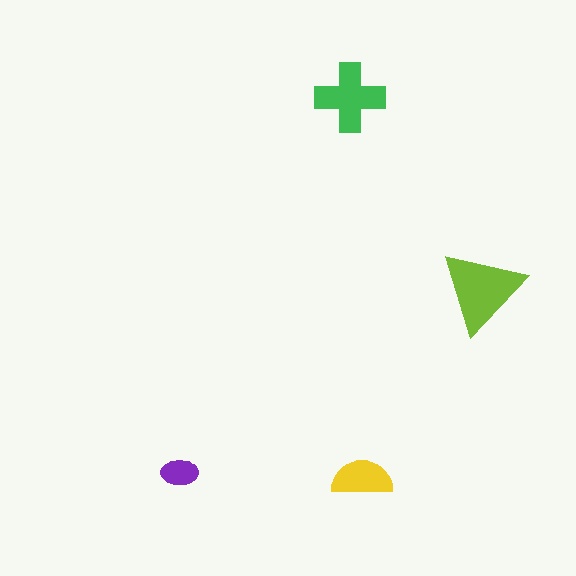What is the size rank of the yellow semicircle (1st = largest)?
3rd.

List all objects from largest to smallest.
The lime triangle, the green cross, the yellow semicircle, the purple ellipse.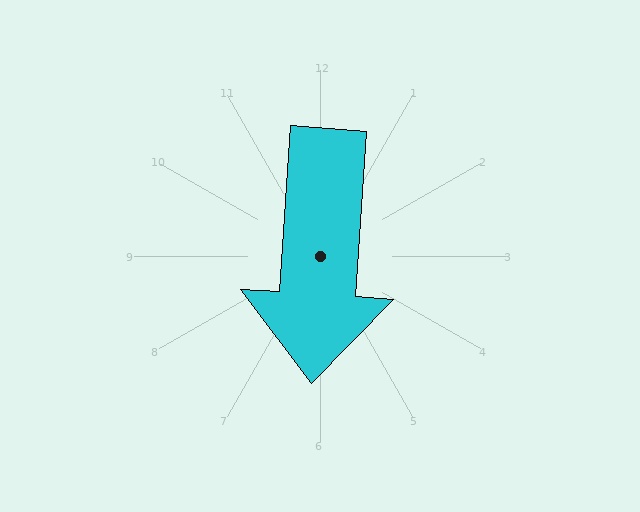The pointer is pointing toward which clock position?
Roughly 6 o'clock.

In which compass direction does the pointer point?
South.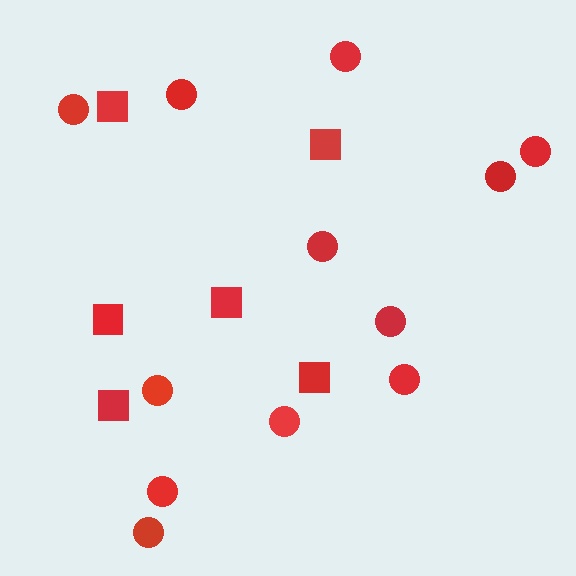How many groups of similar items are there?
There are 2 groups: one group of squares (6) and one group of circles (12).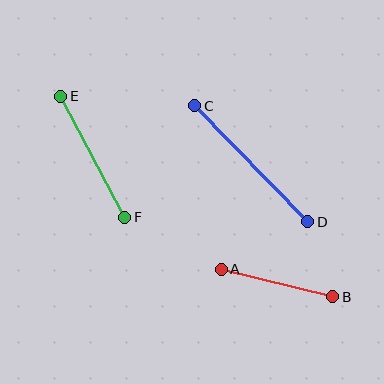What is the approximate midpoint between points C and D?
The midpoint is at approximately (251, 164) pixels.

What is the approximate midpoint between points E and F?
The midpoint is at approximately (93, 157) pixels.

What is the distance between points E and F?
The distance is approximately 137 pixels.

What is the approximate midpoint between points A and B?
The midpoint is at approximately (277, 283) pixels.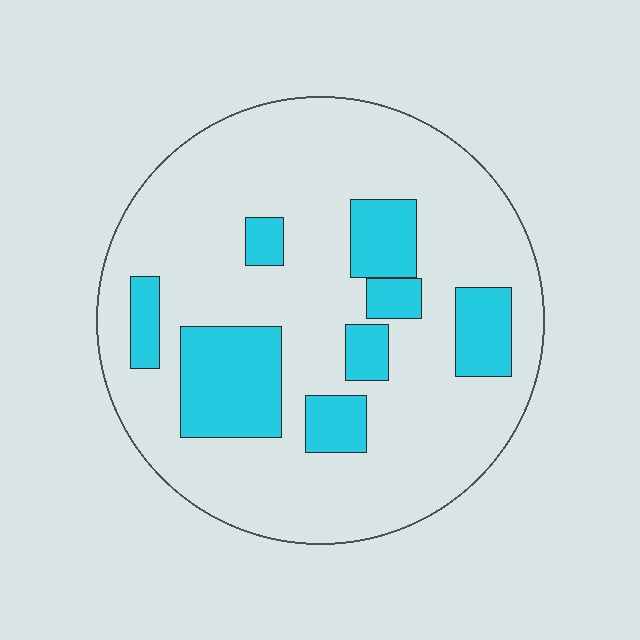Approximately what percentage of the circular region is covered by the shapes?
Approximately 20%.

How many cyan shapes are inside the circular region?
8.